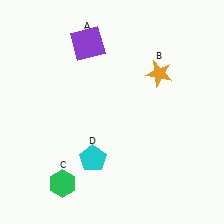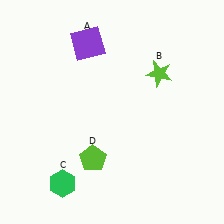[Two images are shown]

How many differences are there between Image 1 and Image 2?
There are 2 differences between the two images.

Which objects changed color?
B changed from orange to lime. D changed from cyan to lime.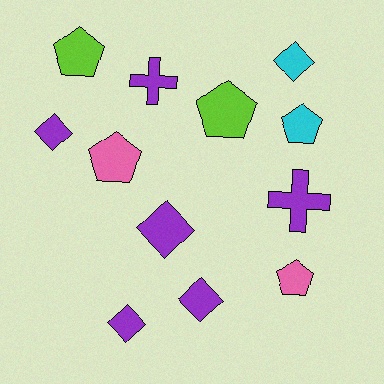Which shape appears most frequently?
Diamond, with 5 objects.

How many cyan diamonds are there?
There is 1 cyan diamond.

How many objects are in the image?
There are 12 objects.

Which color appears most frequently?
Purple, with 6 objects.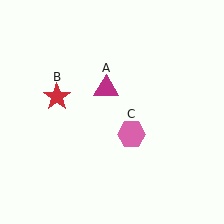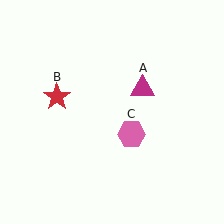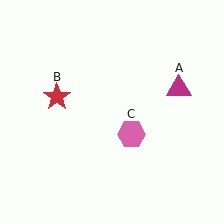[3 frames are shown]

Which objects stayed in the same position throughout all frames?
Red star (object B) and pink hexagon (object C) remained stationary.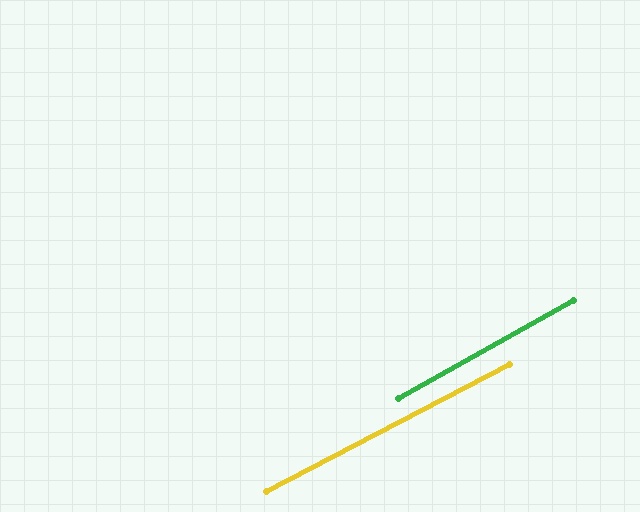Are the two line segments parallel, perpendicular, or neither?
Parallel — their directions differ by only 1.7°.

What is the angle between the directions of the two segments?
Approximately 2 degrees.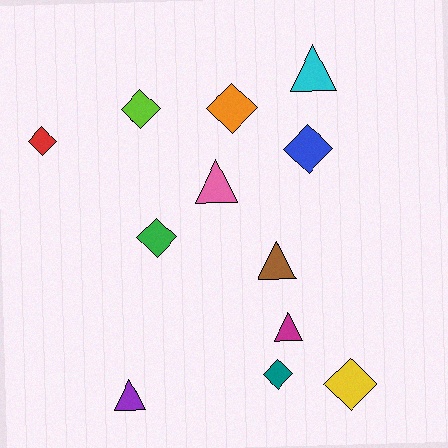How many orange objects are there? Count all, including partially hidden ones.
There is 1 orange object.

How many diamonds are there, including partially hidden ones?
There are 7 diamonds.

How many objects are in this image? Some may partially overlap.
There are 12 objects.